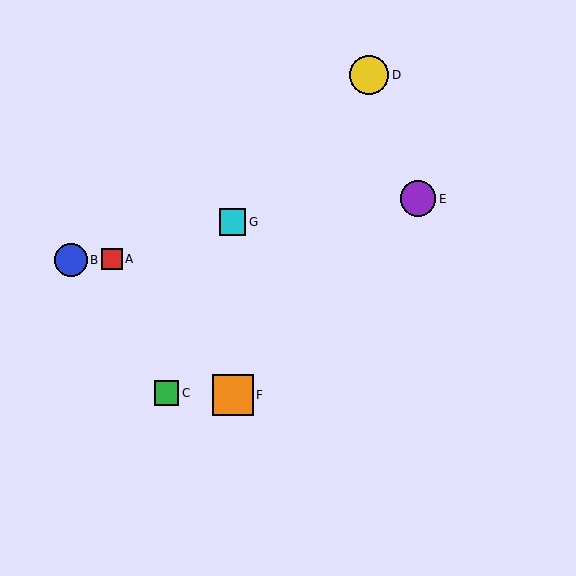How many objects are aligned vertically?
2 objects (F, G) are aligned vertically.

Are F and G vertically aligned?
Yes, both are at x≈233.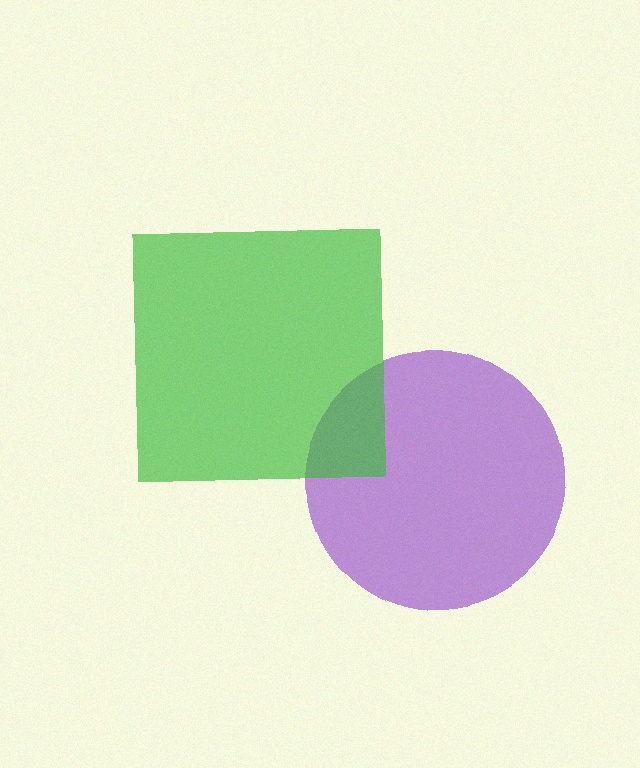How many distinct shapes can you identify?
There are 2 distinct shapes: a purple circle, a green square.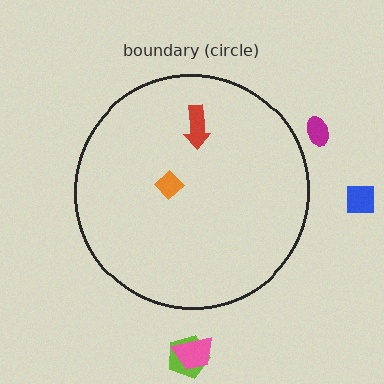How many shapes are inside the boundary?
2 inside, 4 outside.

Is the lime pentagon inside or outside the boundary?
Outside.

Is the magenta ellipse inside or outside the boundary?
Outside.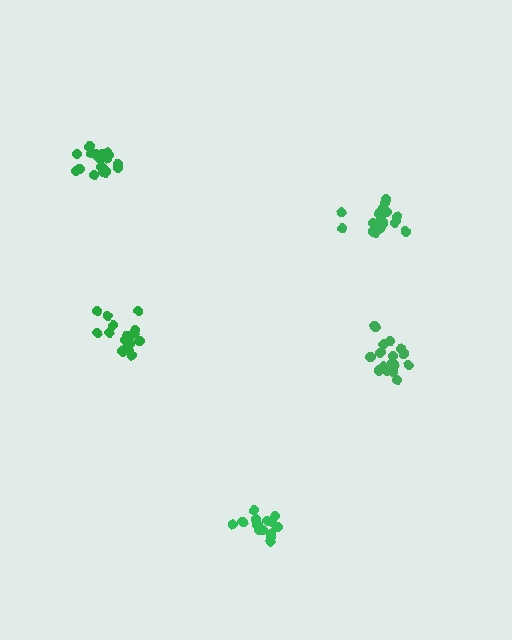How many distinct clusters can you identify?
There are 5 distinct clusters.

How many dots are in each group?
Group 1: 20 dots, Group 2: 15 dots, Group 3: 18 dots, Group 4: 18 dots, Group 5: 17 dots (88 total).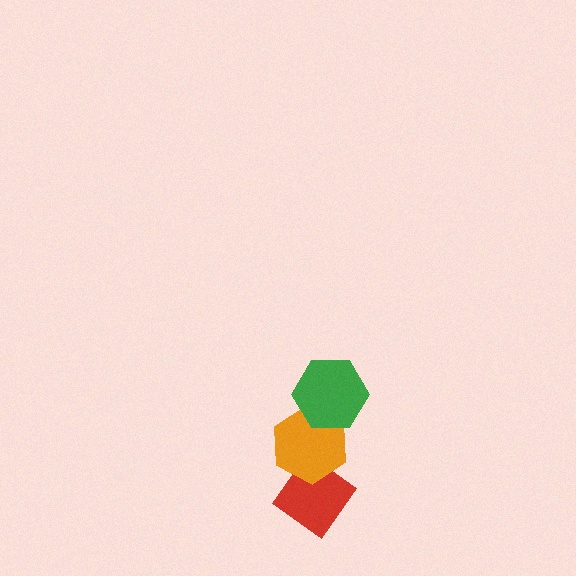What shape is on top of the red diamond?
The orange hexagon is on top of the red diamond.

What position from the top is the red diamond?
The red diamond is 3rd from the top.